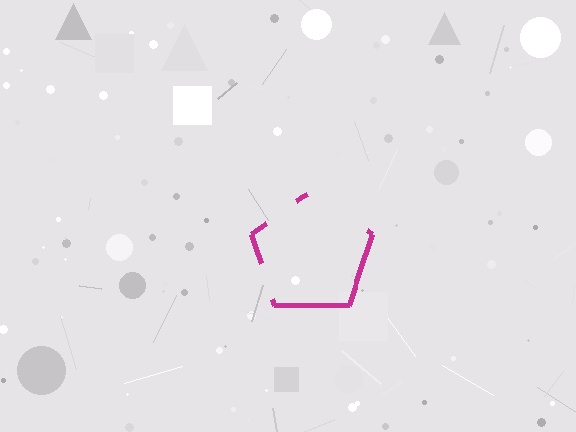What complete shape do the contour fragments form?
The contour fragments form a pentagon.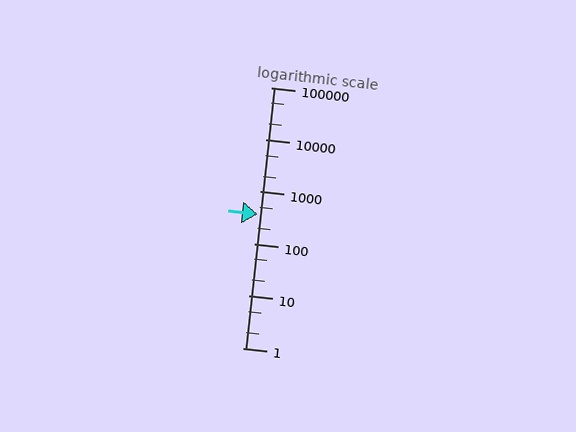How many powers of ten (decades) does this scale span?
The scale spans 5 decades, from 1 to 100000.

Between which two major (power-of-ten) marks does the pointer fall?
The pointer is between 100 and 1000.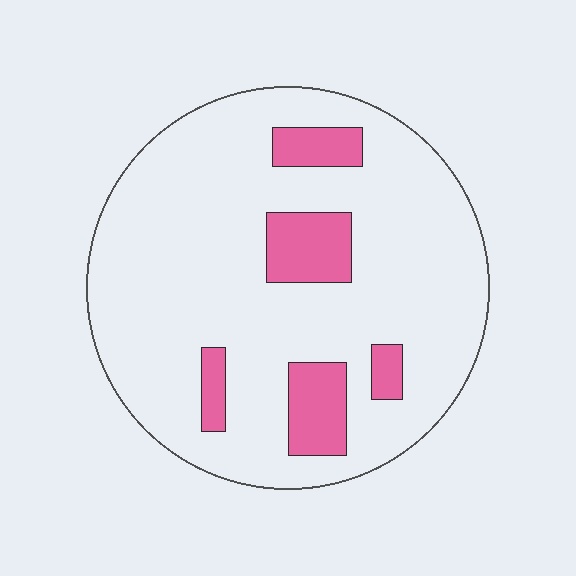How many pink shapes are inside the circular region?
5.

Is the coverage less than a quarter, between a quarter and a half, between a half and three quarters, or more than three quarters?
Less than a quarter.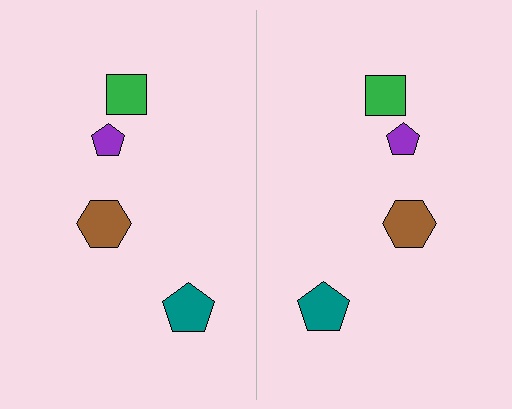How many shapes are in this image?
There are 8 shapes in this image.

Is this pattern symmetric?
Yes, this pattern has bilateral (reflection) symmetry.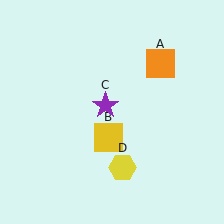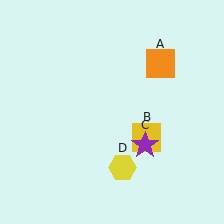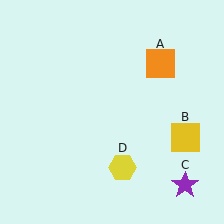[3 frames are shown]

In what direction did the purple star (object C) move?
The purple star (object C) moved down and to the right.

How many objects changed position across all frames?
2 objects changed position: yellow square (object B), purple star (object C).